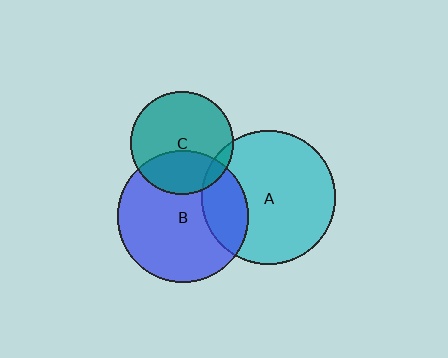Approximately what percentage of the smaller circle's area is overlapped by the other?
Approximately 25%.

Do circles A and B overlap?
Yes.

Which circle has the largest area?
Circle A (cyan).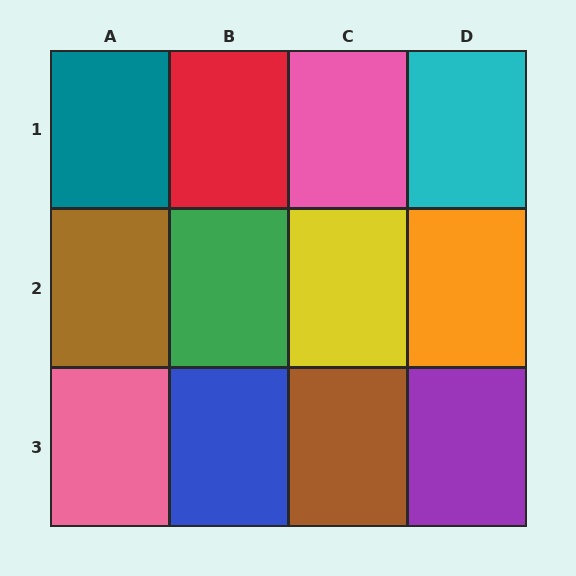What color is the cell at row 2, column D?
Orange.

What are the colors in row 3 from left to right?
Pink, blue, brown, purple.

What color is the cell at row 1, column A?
Teal.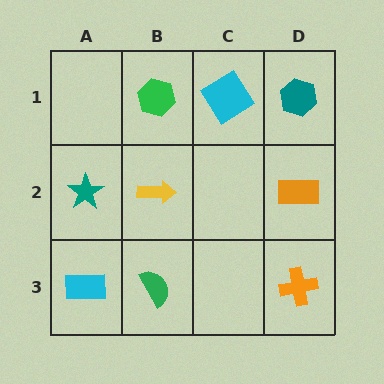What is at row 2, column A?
A teal star.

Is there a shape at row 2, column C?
No, that cell is empty.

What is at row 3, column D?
An orange cross.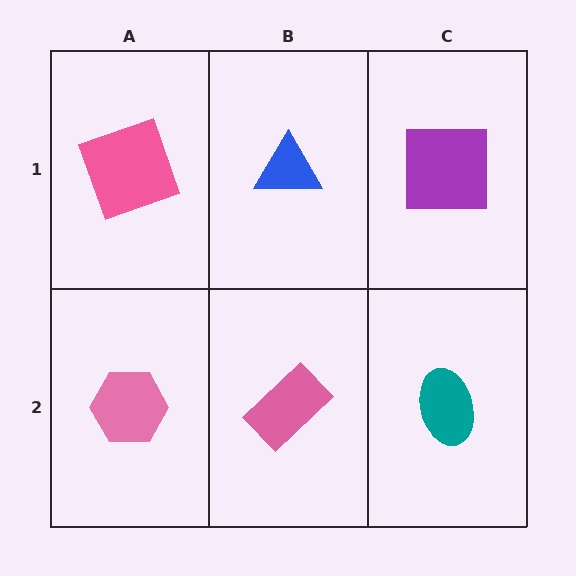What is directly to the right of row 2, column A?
A pink rectangle.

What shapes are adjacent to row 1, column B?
A pink rectangle (row 2, column B), a pink square (row 1, column A), a purple square (row 1, column C).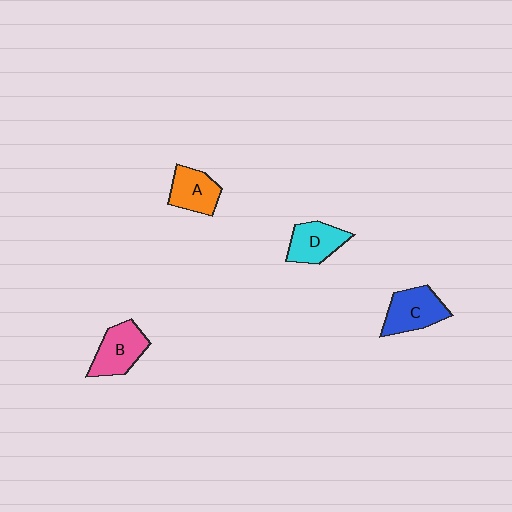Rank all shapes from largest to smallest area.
From largest to smallest: C (blue), B (pink), D (cyan), A (orange).